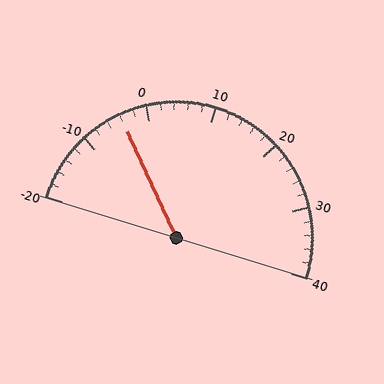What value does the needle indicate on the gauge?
The needle indicates approximately -4.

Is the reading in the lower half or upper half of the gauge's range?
The reading is in the lower half of the range (-20 to 40).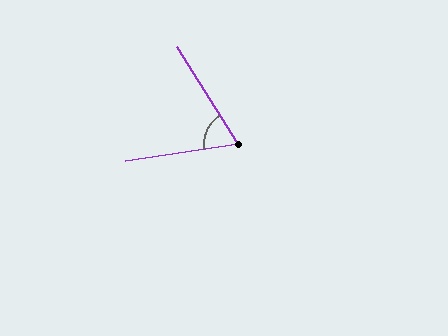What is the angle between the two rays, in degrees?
Approximately 66 degrees.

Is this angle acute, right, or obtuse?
It is acute.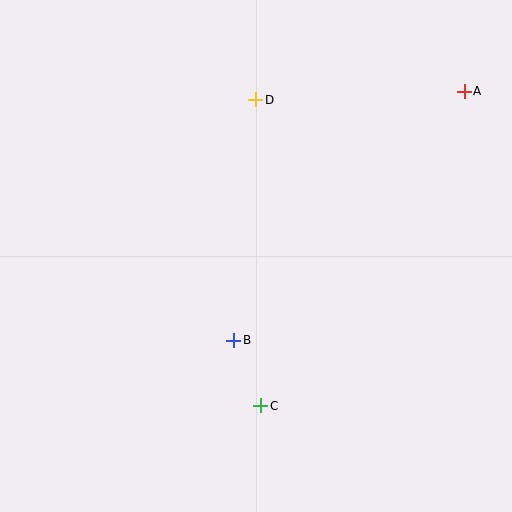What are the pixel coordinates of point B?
Point B is at (234, 340).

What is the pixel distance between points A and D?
The distance between A and D is 209 pixels.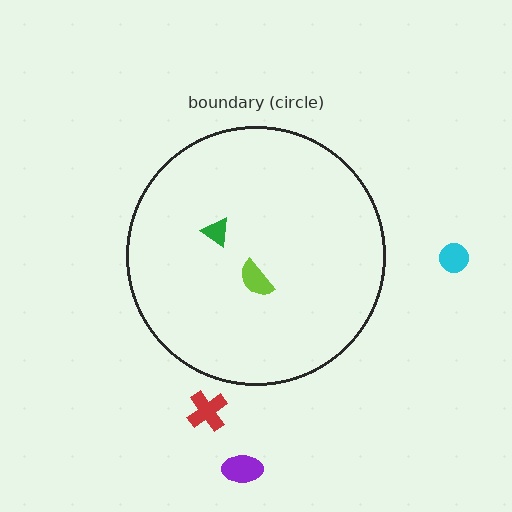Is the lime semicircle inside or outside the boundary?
Inside.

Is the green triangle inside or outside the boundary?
Inside.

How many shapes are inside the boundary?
2 inside, 3 outside.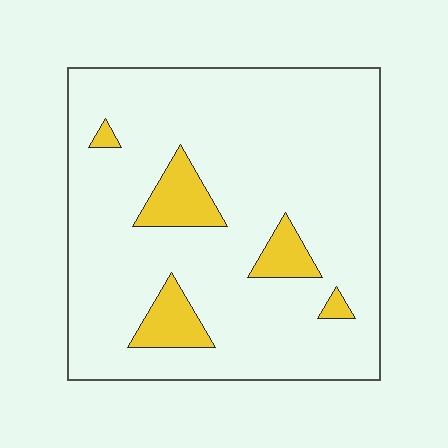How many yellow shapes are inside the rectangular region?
5.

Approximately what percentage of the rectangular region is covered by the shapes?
Approximately 10%.